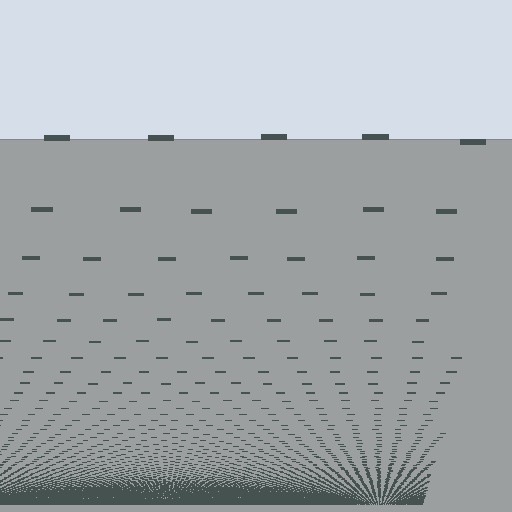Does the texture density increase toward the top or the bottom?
Density increases toward the bottom.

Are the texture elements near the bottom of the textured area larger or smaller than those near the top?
Smaller. The gradient is inverted — elements near the bottom are smaller and denser.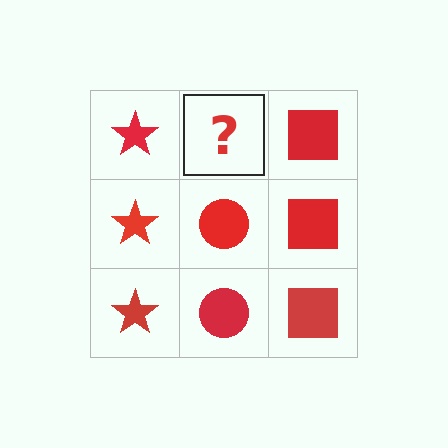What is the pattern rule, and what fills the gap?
The rule is that each column has a consistent shape. The gap should be filled with a red circle.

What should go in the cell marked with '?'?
The missing cell should contain a red circle.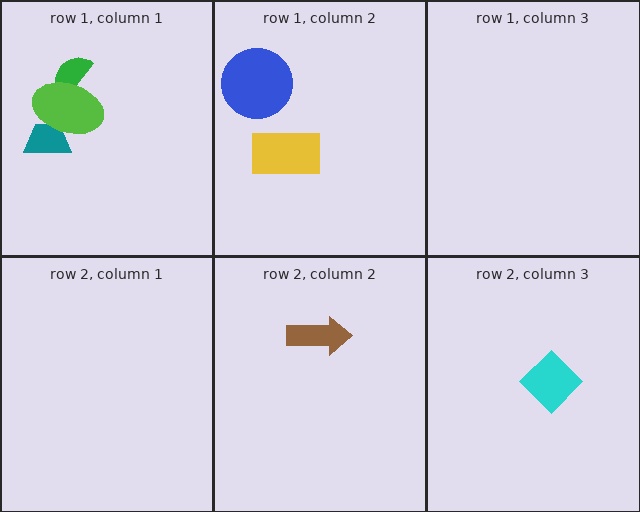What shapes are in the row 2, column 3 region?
The cyan diamond.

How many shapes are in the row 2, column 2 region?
1.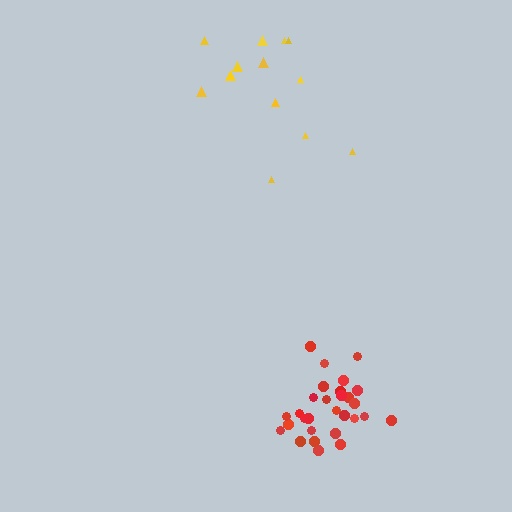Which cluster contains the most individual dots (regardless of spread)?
Red (29).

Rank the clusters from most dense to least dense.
red, yellow.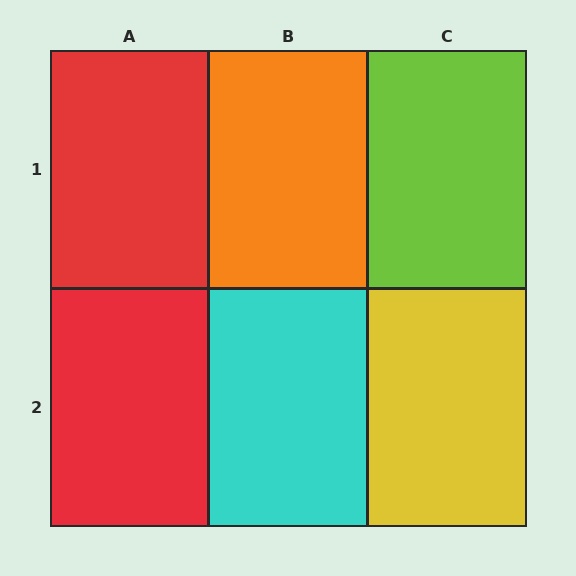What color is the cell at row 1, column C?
Lime.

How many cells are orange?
1 cell is orange.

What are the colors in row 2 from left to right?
Red, cyan, yellow.